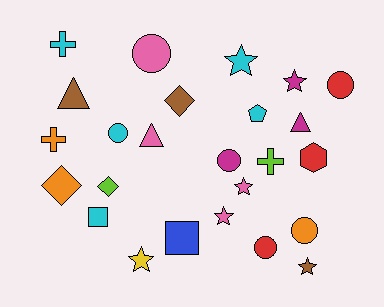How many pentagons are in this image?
There is 1 pentagon.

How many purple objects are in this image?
There are no purple objects.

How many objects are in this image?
There are 25 objects.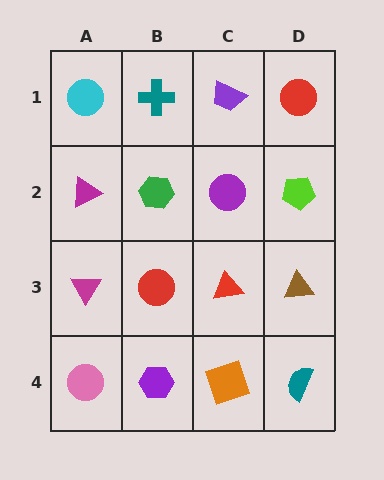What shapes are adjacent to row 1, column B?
A green hexagon (row 2, column B), a cyan circle (row 1, column A), a purple trapezoid (row 1, column C).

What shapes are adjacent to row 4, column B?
A red circle (row 3, column B), a pink circle (row 4, column A), an orange square (row 4, column C).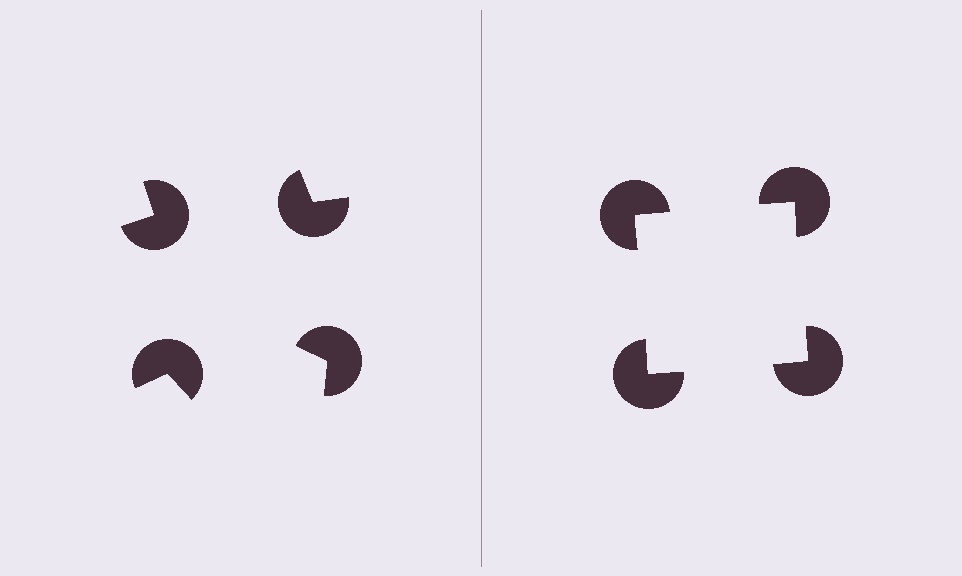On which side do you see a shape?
An illusory square appears on the right side. On the left side the wedge cuts are rotated, so no coherent shape forms.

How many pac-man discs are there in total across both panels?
8 — 4 on each side.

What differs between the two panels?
The pac-man discs are positioned identically on both sides; only the wedge orientations differ. On the right they align to a square; on the left they are misaligned.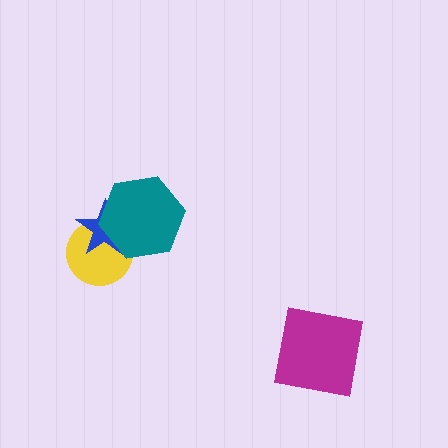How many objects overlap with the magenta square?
0 objects overlap with the magenta square.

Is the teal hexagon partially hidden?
No, no other shape covers it.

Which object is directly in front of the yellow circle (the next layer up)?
The blue star is directly in front of the yellow circle.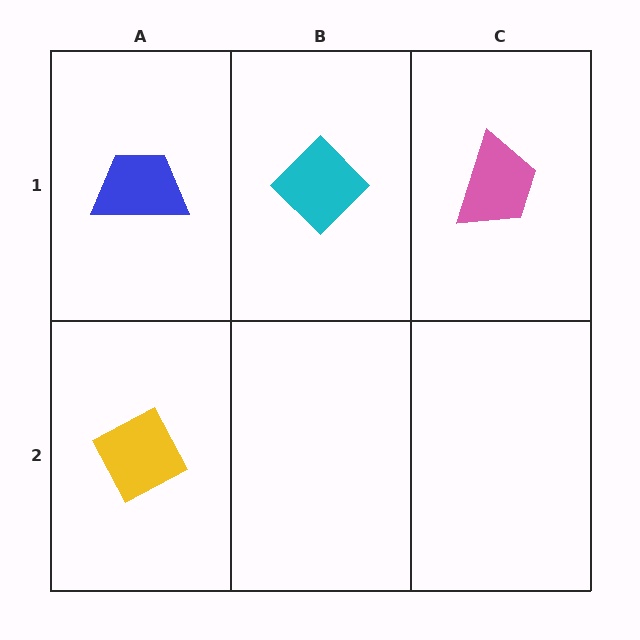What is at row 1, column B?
A cyan diamond.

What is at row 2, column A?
A yellow diamond.